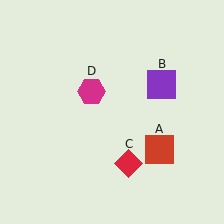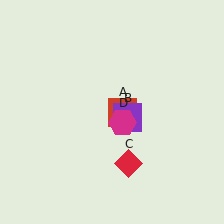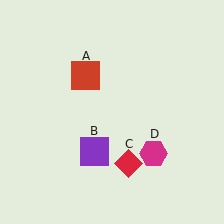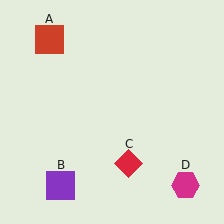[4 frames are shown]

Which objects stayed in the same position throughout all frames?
Red diamond (object C) remained stationary.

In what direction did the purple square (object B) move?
The purple square (object B) moved down and to the left.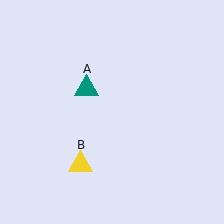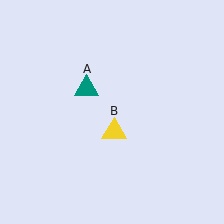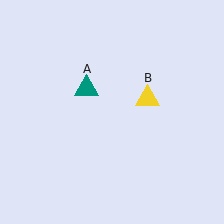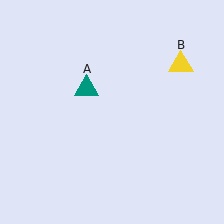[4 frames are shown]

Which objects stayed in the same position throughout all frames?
Teal triangle (object A) remained stationary.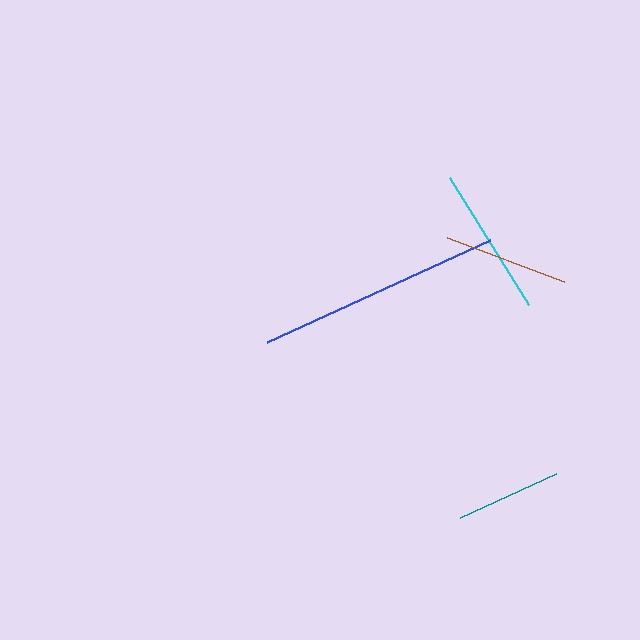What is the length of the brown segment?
The brown segment is approximately 124 pixels long.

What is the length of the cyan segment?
The cyan segment is approximately 150 pixels long.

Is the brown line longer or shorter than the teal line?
The brown line is longer than the teal line.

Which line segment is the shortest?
The teal line is the shortest at approximately 105 pixels.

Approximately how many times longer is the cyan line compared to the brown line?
The cyan line is approximately 1.2 times the length of the brown line.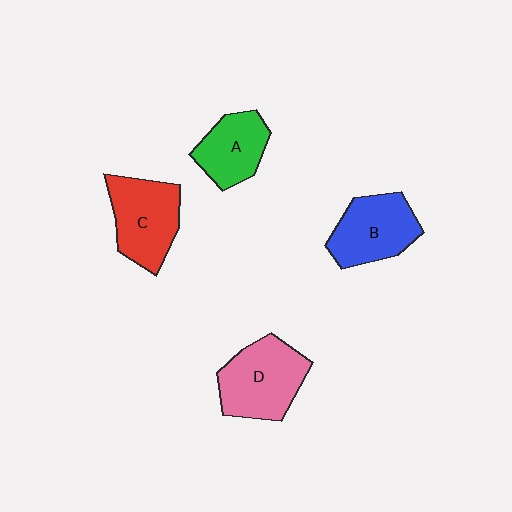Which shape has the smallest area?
Shape A (green).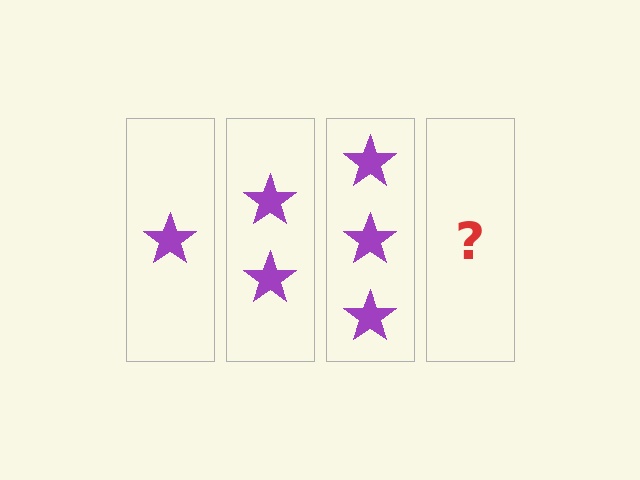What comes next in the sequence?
The next element should be 4 stars.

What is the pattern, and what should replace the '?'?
The pattern is that each step adds one more star. The '?' should be 4 stars.